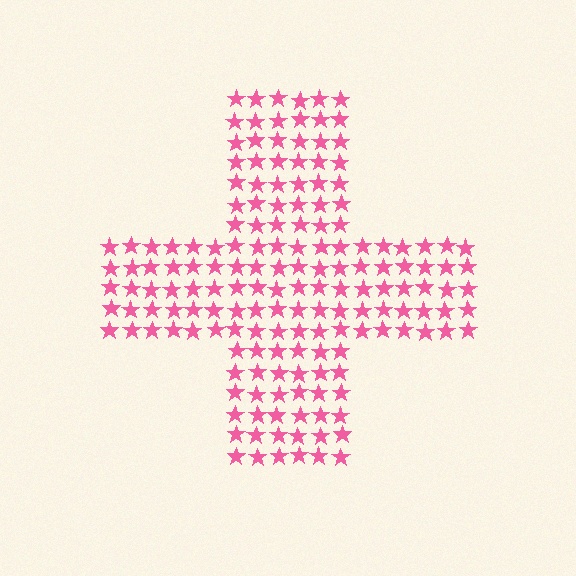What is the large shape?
The large shape is a cross.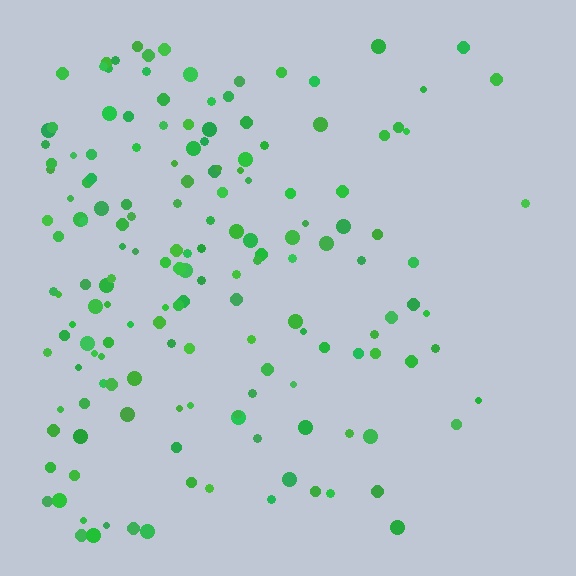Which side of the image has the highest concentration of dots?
The left.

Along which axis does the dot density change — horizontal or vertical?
Horizontal.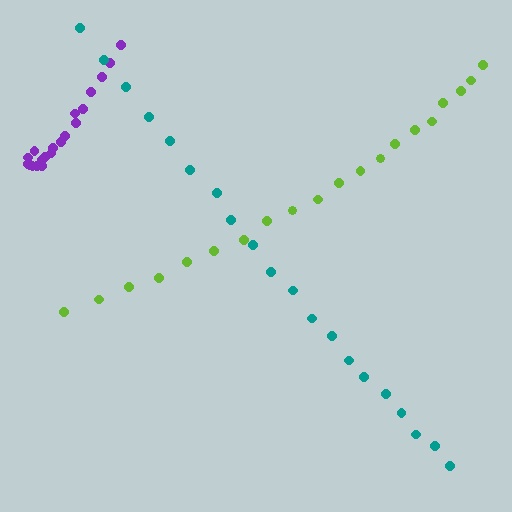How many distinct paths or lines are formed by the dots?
There are 3 distinct paths.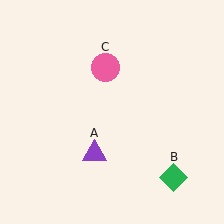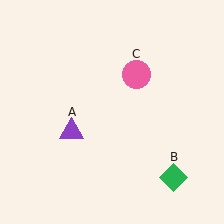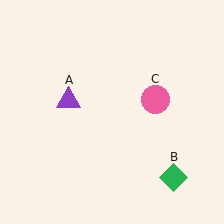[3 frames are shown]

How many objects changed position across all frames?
2 objects changed position: purple triangle (object A), pink circle (object C).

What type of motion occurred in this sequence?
The purple triangle (object A), pink circle (object C) rotated clockwise around the center of the scene.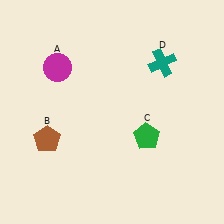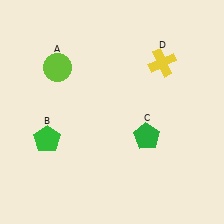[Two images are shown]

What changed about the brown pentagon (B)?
In Image 1, B is brown. In Image 2, it changed to green.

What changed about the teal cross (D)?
In Image 1, D is teal. In Image 2, it changed to yellow.